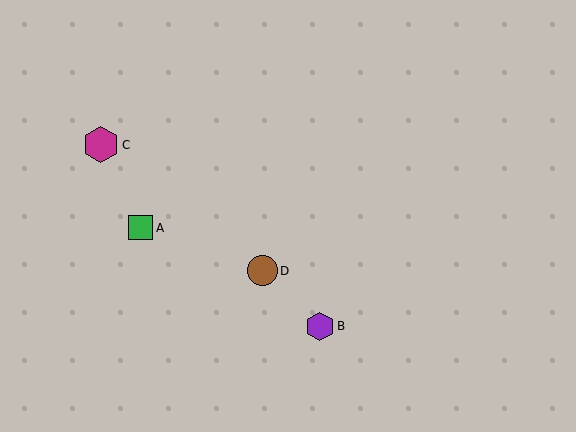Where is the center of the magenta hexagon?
The center of the magenta hexagon is at (101, 145).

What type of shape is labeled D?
Shape D is a brown circle.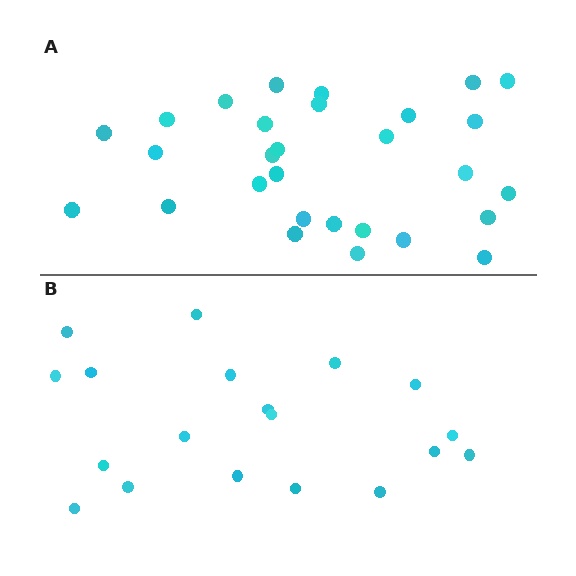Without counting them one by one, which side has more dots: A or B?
Region A (the top region) has more dots.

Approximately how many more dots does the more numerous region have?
Region A has roughly 10 or so more dots than region B.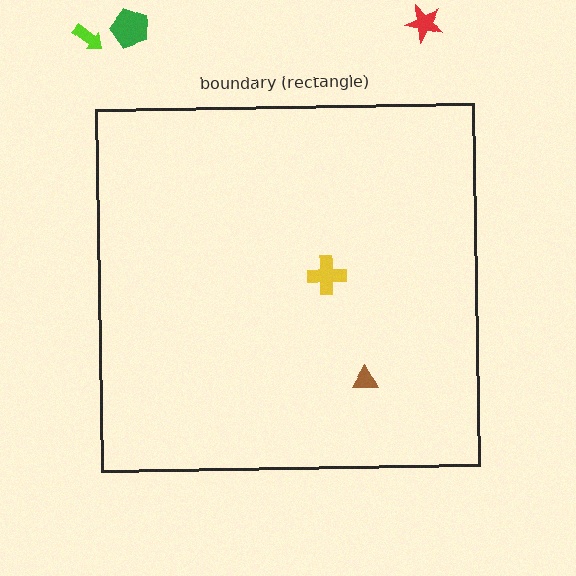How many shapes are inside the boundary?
2 inside, 3 outside.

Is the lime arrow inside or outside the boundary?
Outside.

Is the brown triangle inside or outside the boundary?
Inside.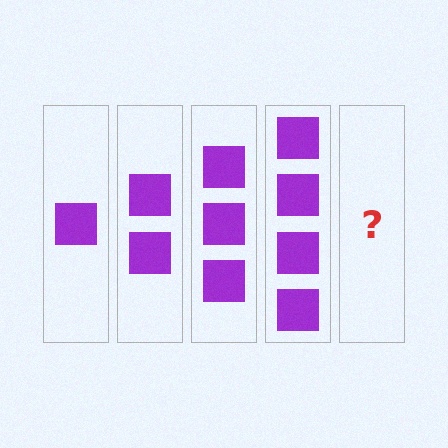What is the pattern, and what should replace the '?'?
The pattern is that each step adds one more square. The '?' should be 5 squares.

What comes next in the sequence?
The next element should be 5 squares.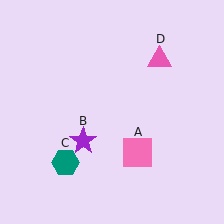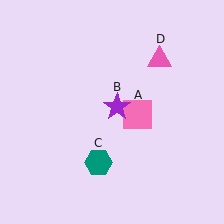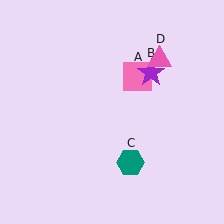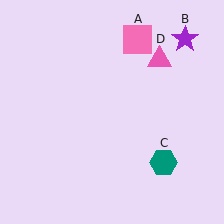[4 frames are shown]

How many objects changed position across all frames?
3 objects changed position: pink square (object A), purple star (object B), teal hexagon (object C).